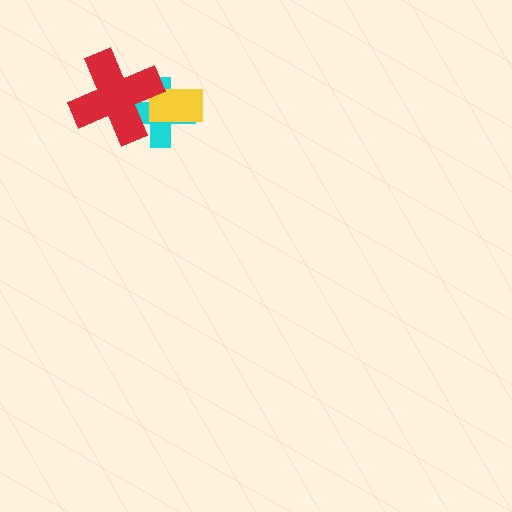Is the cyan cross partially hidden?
Yes, it is partially covered by another shape.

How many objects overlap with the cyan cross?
2 objects overlap with the cyan cross.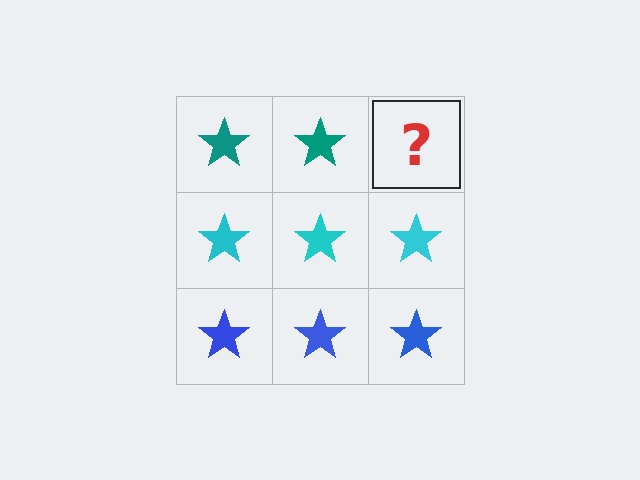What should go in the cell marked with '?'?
The missing cell should contain a teal star.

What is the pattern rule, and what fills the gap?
The rule is that each row has a consistent color. The gap should be filled with a teal star.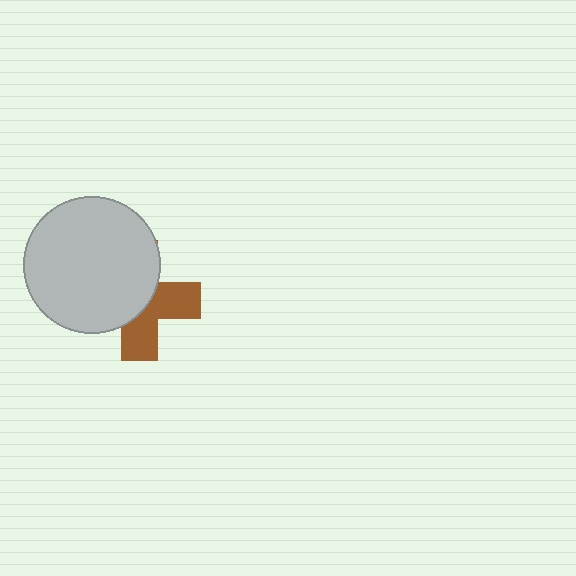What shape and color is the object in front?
The object in front is a light gray circle.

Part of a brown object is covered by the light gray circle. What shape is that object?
It is a cross.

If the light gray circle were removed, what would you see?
You would see the complete brown cross.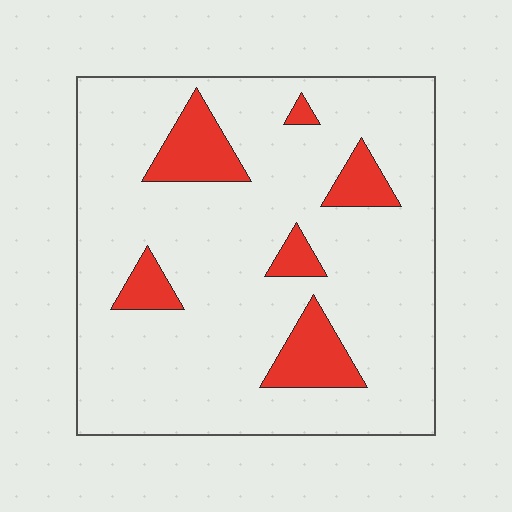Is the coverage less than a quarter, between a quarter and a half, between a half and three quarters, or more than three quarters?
Less than a quarter.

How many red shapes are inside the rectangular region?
6.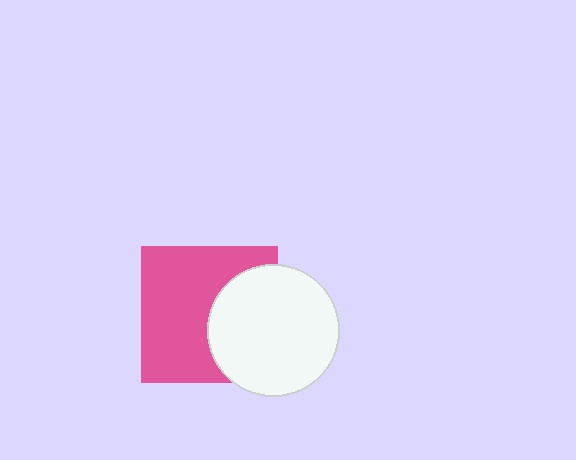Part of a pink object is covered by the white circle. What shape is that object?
It is a square.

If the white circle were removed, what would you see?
You would see the complete pink square.